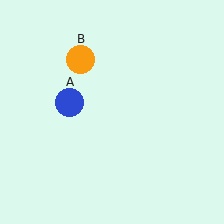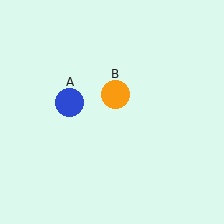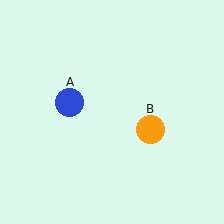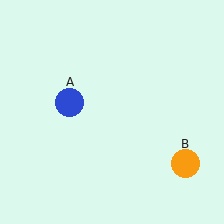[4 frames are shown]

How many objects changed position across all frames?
1 object changed position: orange circle (object B).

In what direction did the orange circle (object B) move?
The orange circle (object B) moved down and to the right.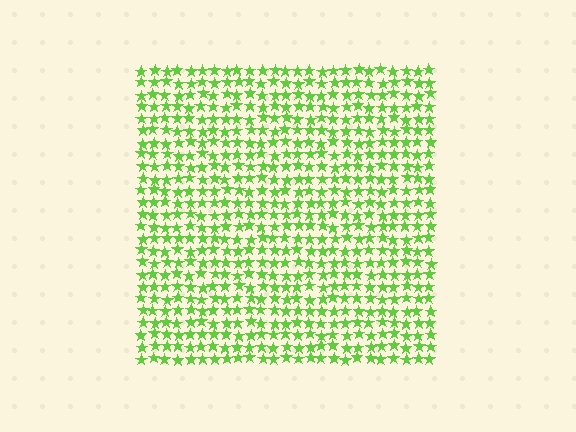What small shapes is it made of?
It is made of small stars.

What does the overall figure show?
The overall figure shows a square.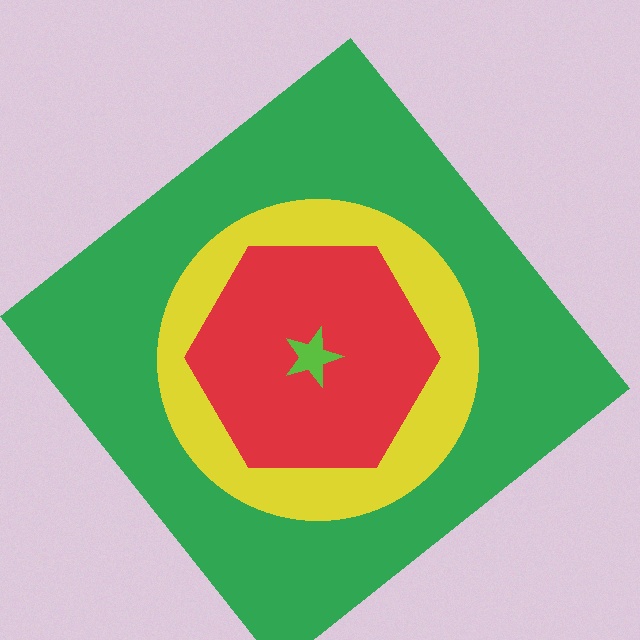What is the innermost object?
The lime star.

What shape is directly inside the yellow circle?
The red hexagon.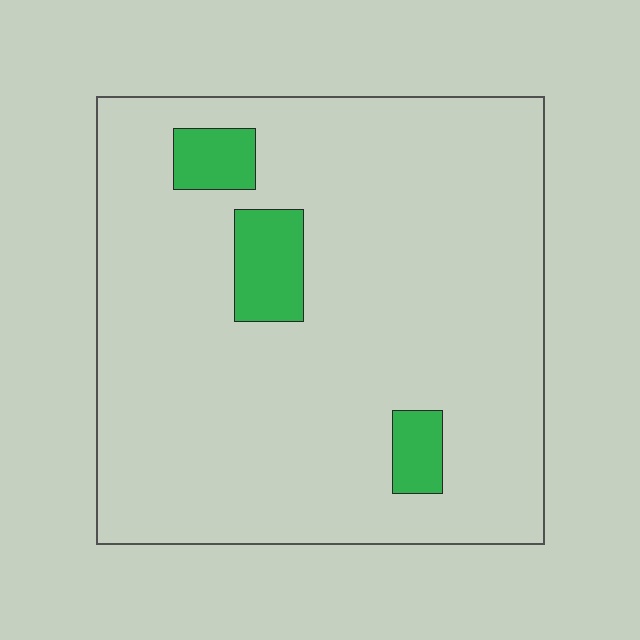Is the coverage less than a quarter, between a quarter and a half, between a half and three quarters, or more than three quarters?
Less than a quarter.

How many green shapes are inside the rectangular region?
3.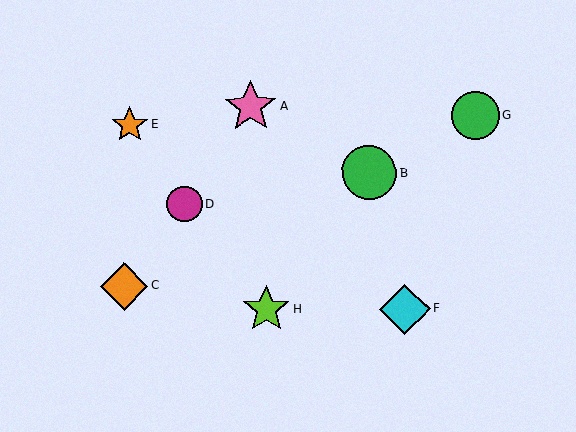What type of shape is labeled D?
Shape D is a magenta circle.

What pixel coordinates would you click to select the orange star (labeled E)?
Click at (130, 125) to select the orange star E.